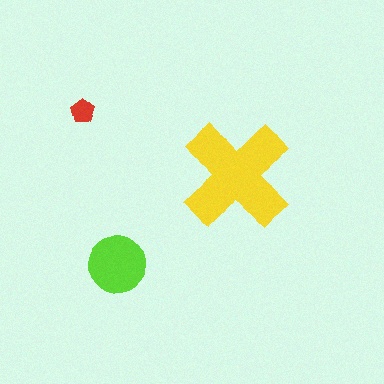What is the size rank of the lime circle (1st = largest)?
2nd.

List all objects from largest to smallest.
The yellow cross, the lime circle, the red pentagon.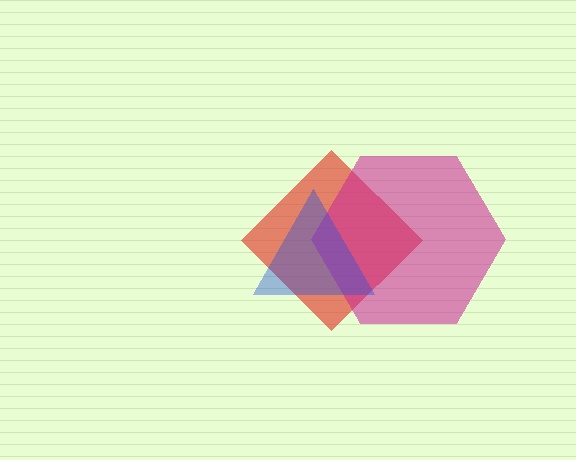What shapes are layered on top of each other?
The layered shapes are: a red diamond, a magenta hexagon, a blue triangle.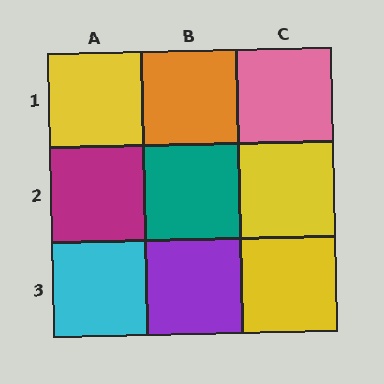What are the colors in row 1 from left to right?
Yellow, orange, pink.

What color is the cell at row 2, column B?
Teal.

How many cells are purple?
1 cell is purple.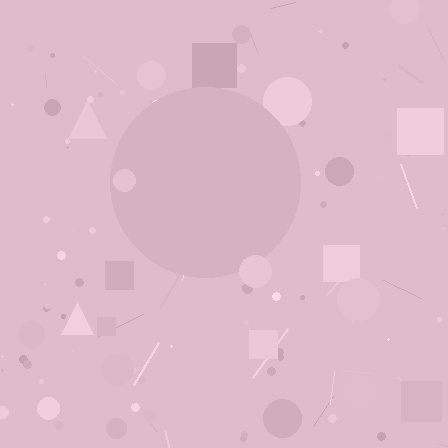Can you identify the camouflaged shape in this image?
The camouflaged shape is a circle.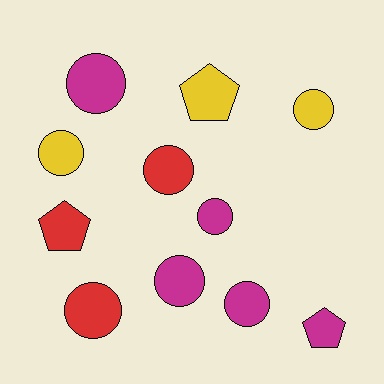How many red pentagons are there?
There is 1 red pentagon.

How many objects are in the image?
There are 11 objects.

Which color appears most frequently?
Magenta, with 5 objects.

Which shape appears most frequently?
Circle, with 8 objects.